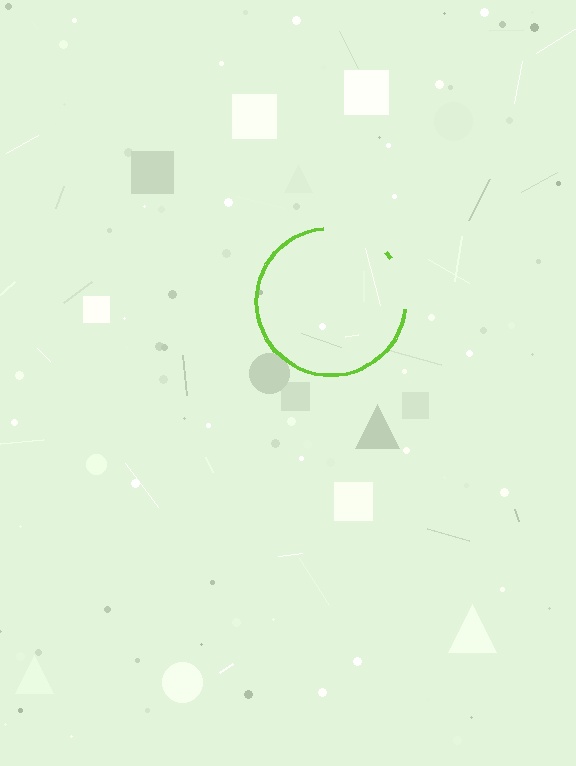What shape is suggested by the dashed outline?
The dashed outline suggests a circle.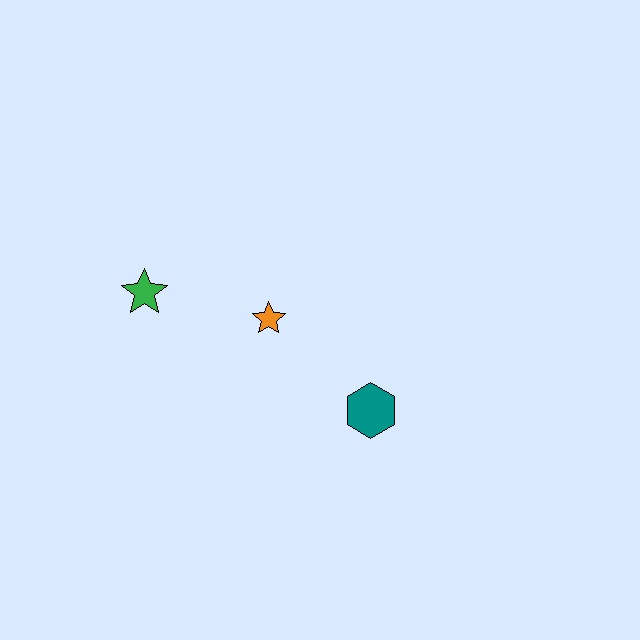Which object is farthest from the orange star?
The teal hexagon is farthest from the orange star.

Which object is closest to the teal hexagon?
The orange star is closest to the teal hexagon.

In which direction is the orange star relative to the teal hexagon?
The orange star is to the left of the teal hexagon.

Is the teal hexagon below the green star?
Yes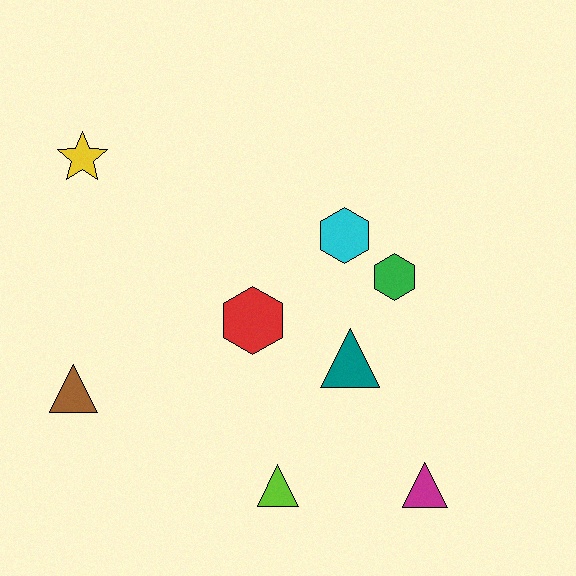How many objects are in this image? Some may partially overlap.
There are 8 objects.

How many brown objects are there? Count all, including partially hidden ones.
There is 1 brown object.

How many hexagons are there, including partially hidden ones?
There are 3 hexagons.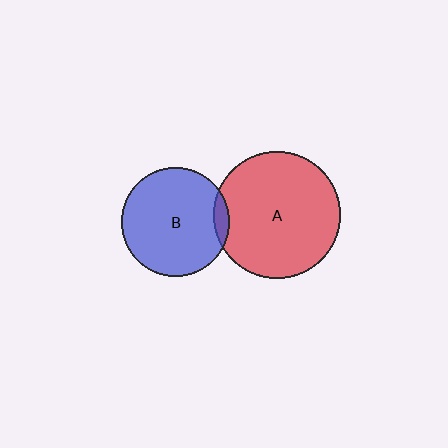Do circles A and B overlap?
Yes.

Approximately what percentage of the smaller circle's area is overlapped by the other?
Approximately 5%.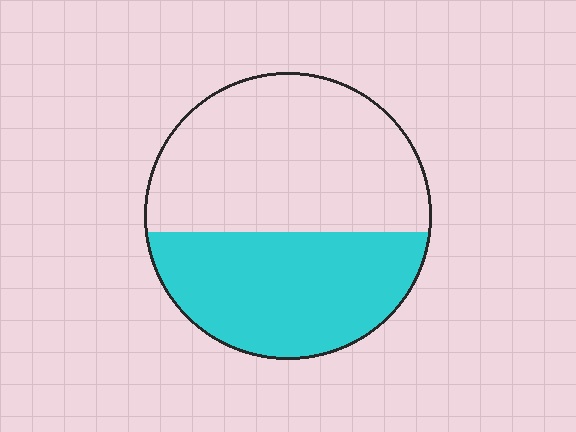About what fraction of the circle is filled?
About two fifths (2/5).